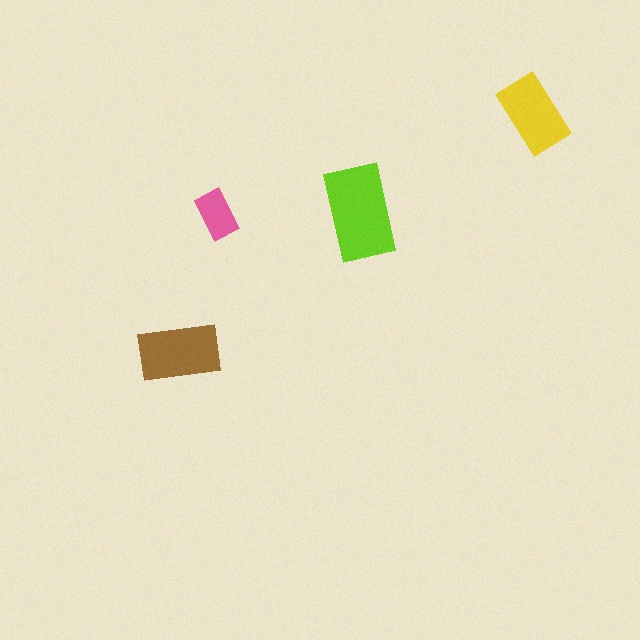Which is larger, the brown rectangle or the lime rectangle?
The lime one.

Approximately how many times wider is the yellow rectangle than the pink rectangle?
About 1.5 times wider.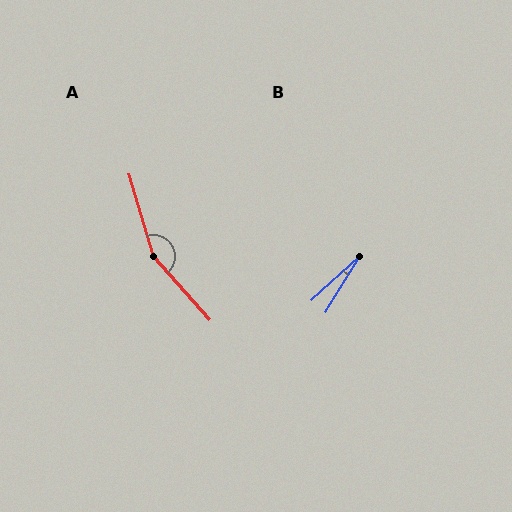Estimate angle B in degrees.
Approximately 16 degrees.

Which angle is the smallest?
B, at approximately 16 degrees.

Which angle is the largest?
A, at approximately 155 degrees.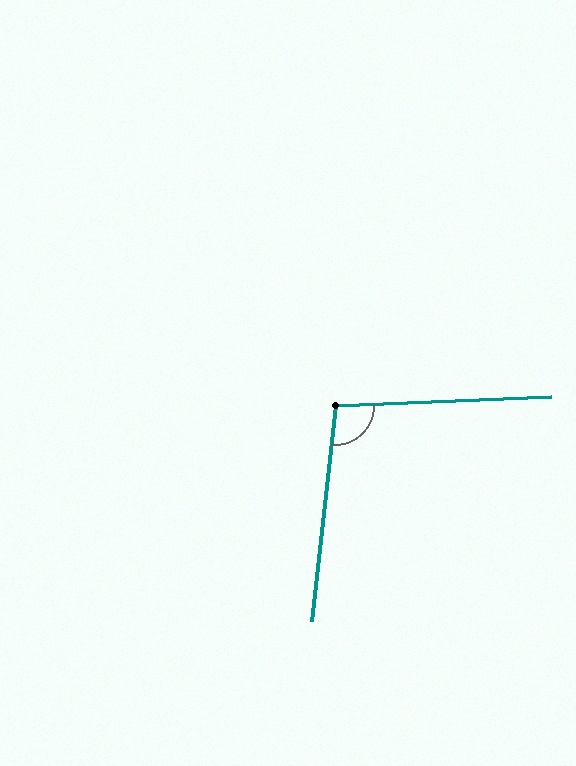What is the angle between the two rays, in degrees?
Approximately 99 degrees.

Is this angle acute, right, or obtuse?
It is obtuse.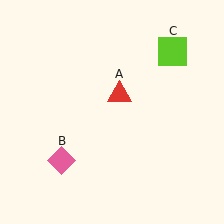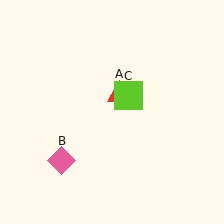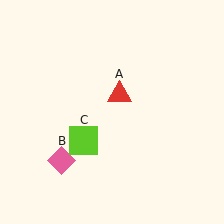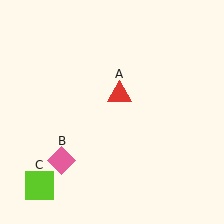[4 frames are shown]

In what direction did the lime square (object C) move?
The lime square (object C) moved down and to the left.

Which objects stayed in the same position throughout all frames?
Red triangle (object A) and pink diamond (object B) remained stationary.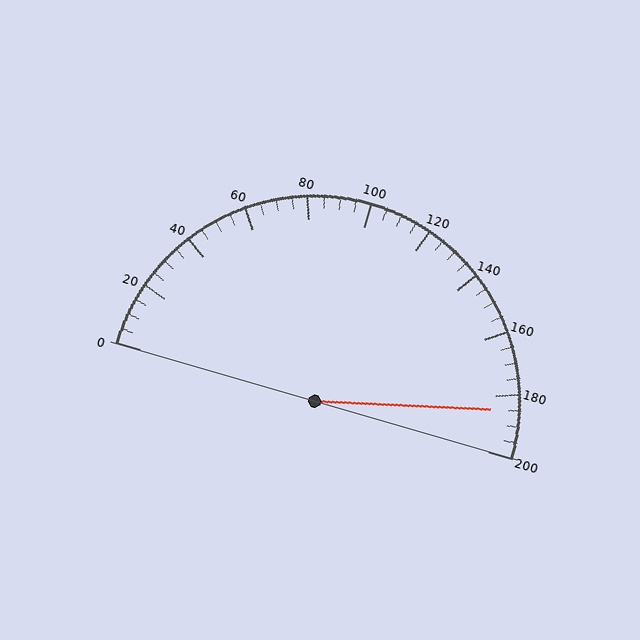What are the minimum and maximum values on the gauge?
The gauge ranges from 0 to 200.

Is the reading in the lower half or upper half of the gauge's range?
The reading is in the upper half of the range (0 to 200).